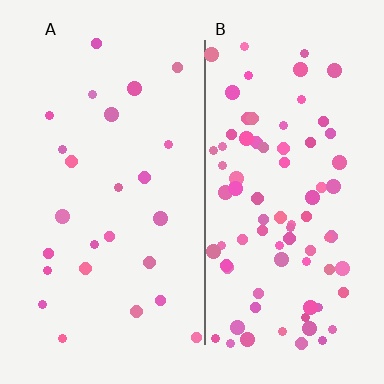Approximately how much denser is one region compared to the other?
Approximately 3.3× — region B over region A.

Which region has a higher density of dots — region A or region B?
B (the right).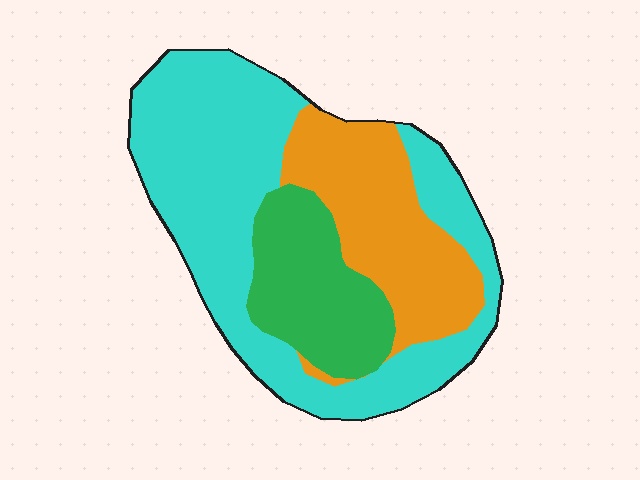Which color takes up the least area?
Green, at roughly 20%.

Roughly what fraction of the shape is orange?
Orange covers 27% of the shape.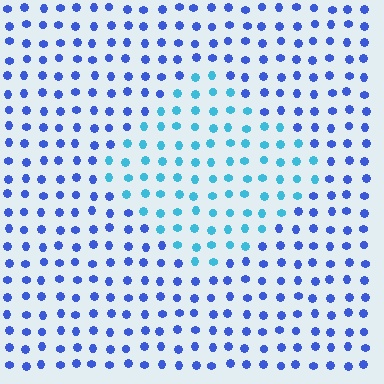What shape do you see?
I see a diamond.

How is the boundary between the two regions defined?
The boundary is defined purely by a slight shift in hue (about 38 degrees). Spacing, size, and orientation are identical on both sides.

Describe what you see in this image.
The image is filled with small blue elements in a uniform arrangement. A diamond-shaped region is visible where the elements are tinted to a slightly different hue, forming a subtle color boundary.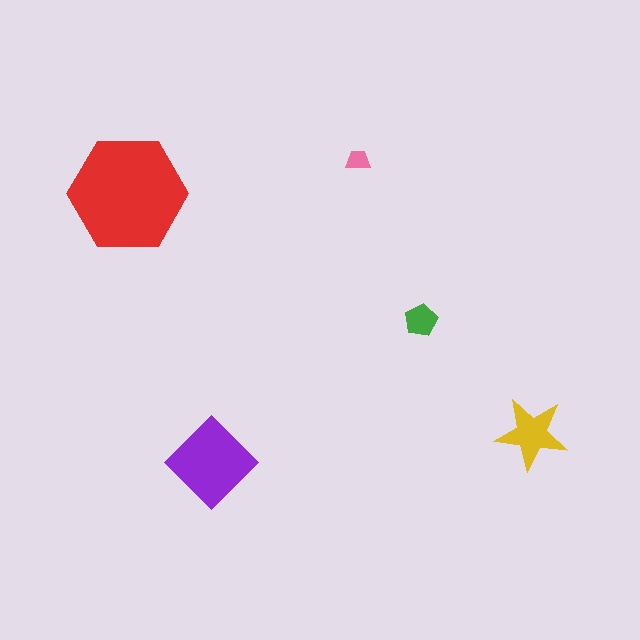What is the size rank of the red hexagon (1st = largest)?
1st.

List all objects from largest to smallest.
The red hexagon, the purple diamond, the yellow star, the green pentagon, the pink trapezoid.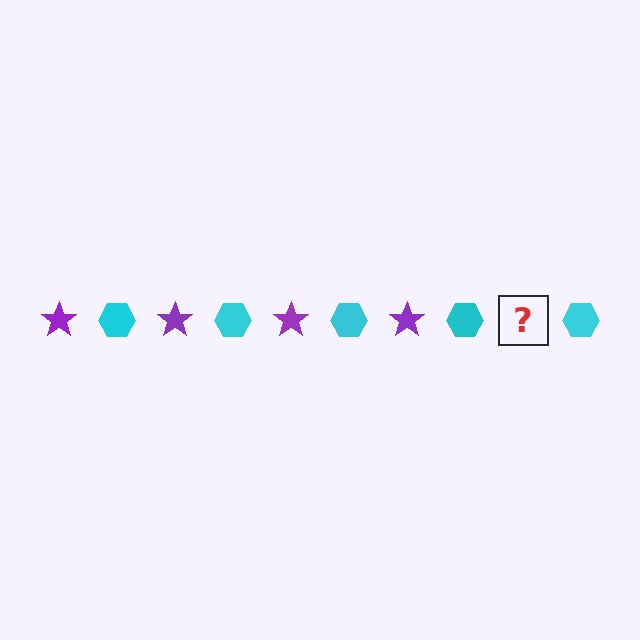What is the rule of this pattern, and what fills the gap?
The rule is that the pattern alternates between purple star and cyan hexagon. The gap should be filled with a purple star.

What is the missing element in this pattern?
The missing element is a purple star.